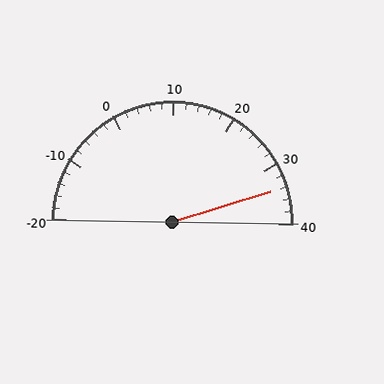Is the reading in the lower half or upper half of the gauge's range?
The reading is in the upper half of the range (-20 to 40).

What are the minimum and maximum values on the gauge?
The gauge ranges from -20 to 40.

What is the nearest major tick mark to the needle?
The nearest major tick mark is 30.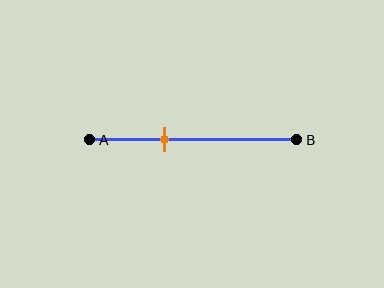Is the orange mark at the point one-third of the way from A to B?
Yes, the mark is approximately at the one-third point.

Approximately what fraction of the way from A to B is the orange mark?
The orange mark is approximately 35% of the way from A to B.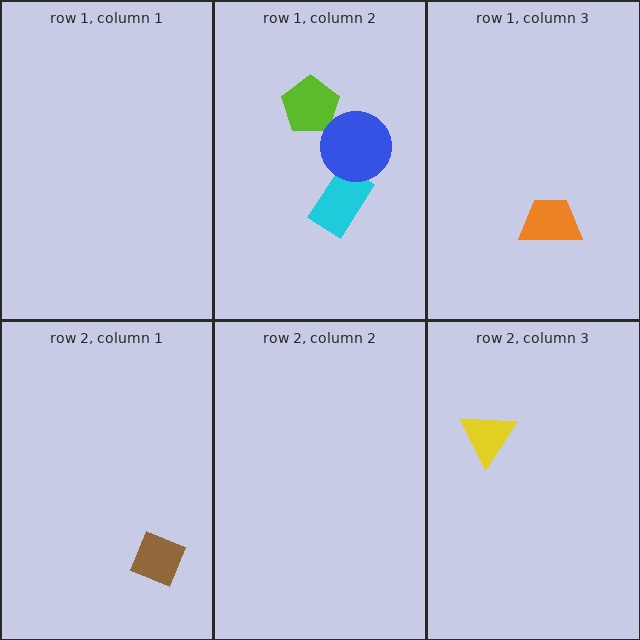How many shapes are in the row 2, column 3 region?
1.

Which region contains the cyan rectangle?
The row 1, column 2 region.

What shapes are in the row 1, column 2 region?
The cyan rectangle, the lime pentagon, the blue circle.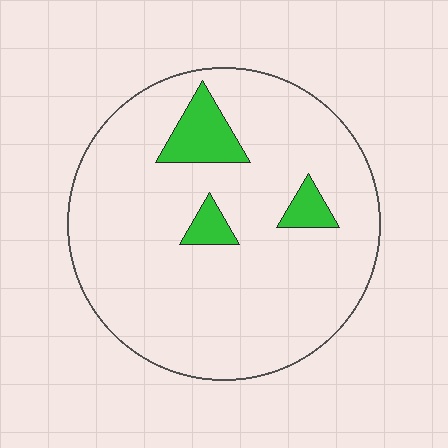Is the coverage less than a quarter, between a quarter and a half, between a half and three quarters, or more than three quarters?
Less than a quarter.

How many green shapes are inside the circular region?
3.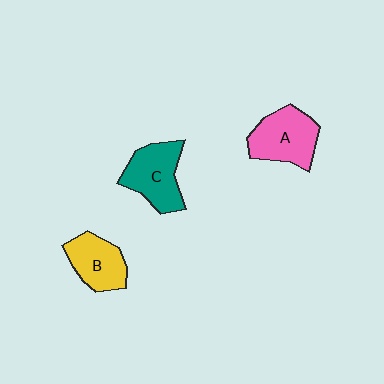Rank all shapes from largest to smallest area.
From largest to smallest: A (pink), C (teal), B (yellow).